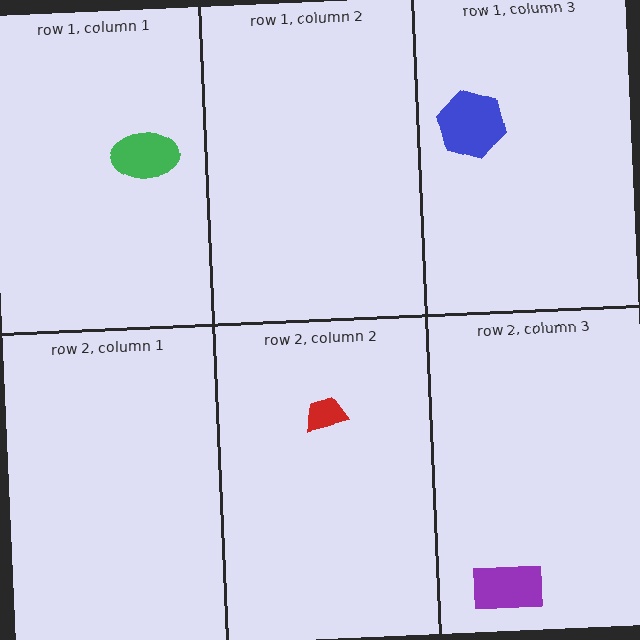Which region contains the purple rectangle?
The row 2, column 3 region.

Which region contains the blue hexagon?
The row 1, column 3 region.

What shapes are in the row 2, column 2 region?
The red trapezoid.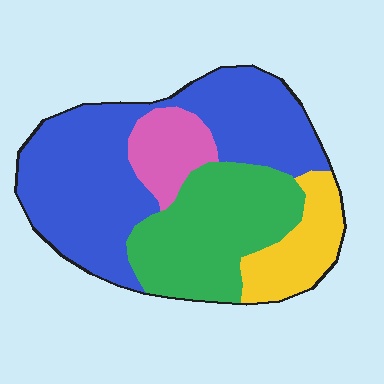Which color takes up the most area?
Blue, at roughly 50%.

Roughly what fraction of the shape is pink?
Pink covers around 10% of the shape.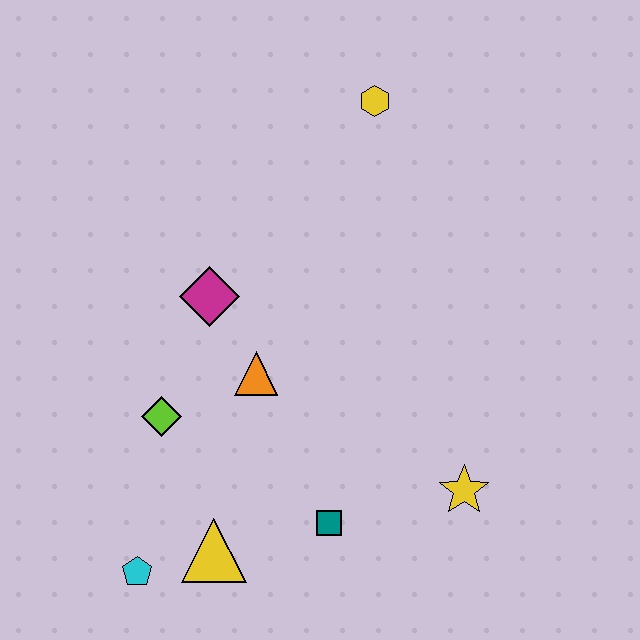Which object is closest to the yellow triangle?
The cyan pentagon is closest to the yellow triangle.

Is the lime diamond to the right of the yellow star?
No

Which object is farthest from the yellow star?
The yellow hexagon is farthest from the yellow star.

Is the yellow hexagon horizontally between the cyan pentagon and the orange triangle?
No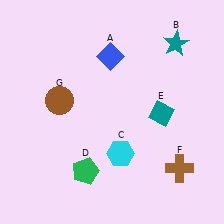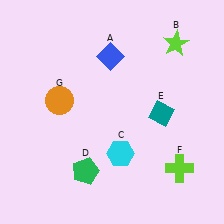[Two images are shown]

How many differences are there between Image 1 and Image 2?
There are 3 differences between the two images.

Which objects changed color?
B changed from teal to lime. F changed from brown to lime. G changed from brown to orange.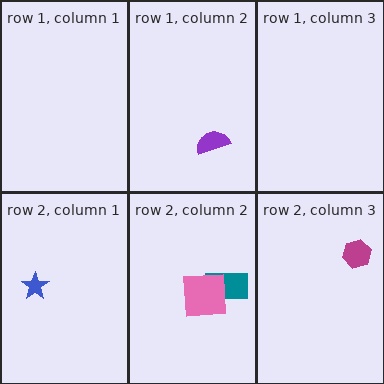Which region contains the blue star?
The row 2, column 1 region.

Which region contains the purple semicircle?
The row 1, column 2 region.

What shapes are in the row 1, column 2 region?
The purple semicircle.